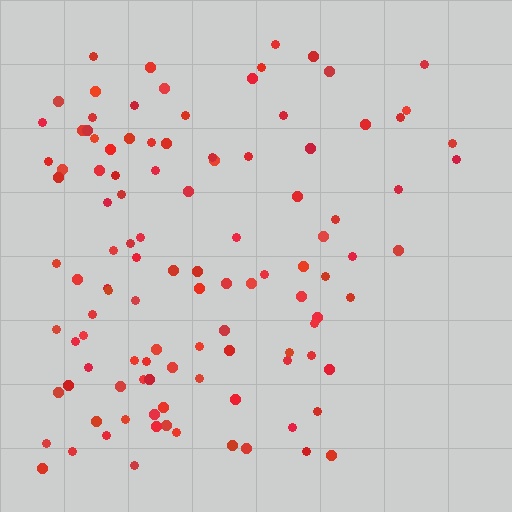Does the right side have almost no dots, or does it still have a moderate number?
Still a moderate number, just noticeably fewer than the left.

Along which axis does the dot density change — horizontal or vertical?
Horizontal.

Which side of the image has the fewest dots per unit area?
The right.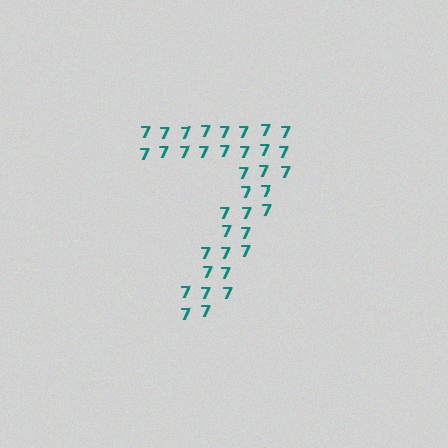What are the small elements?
The small elements are digit 7's.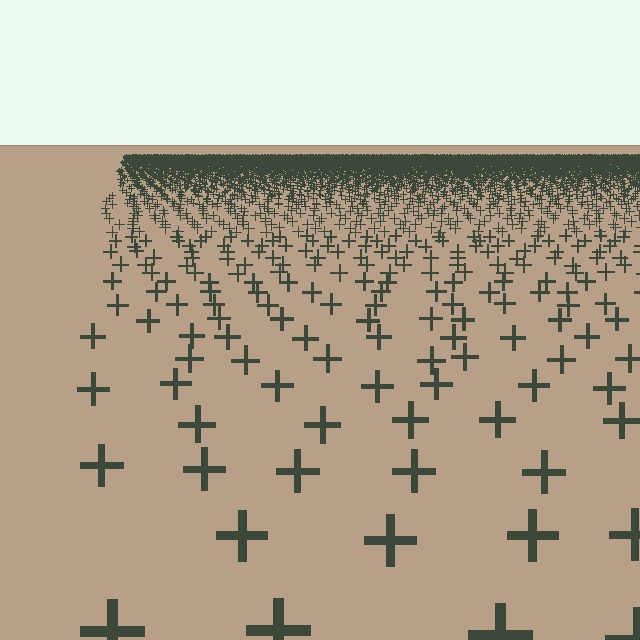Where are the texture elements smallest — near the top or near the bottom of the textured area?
Near the top.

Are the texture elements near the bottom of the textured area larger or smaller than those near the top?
Larger. Near the bottom, elements are closer to the viewer and appear at a bigger on-screen size.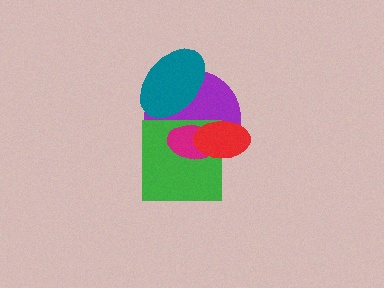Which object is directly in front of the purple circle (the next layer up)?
The green square is directly in front of the purple circle.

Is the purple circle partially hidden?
Yes, it is partially covered by another shape.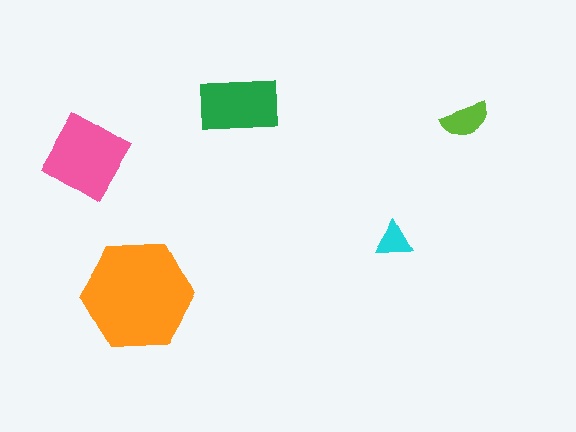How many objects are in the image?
There are 5 objects in the image.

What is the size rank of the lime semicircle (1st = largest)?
4th.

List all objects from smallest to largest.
The cyan triangle, the lime semicircle, the green rectangle, the pink diamond, the orange hexagon.